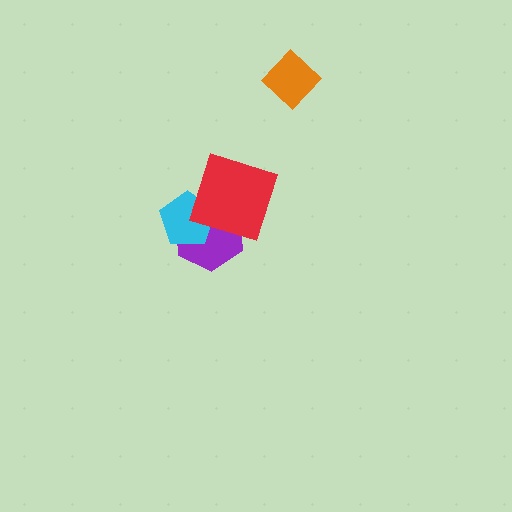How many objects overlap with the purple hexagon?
2 objects overlap with the purple hexagon.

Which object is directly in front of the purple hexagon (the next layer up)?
The cyan pentagon is directly in front of the purple hexagon.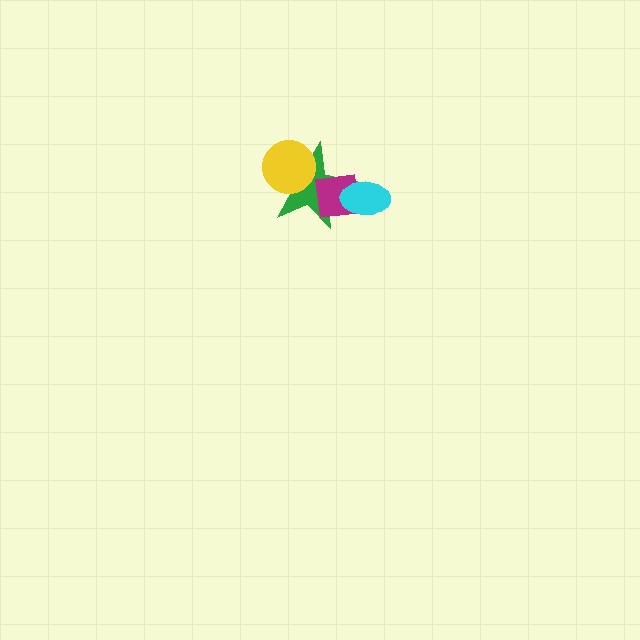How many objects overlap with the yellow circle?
1 object overlaps with the yellow circle.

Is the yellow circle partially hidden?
No, no other shape covers it.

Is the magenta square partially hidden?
Yes, it is partially covered by another shape.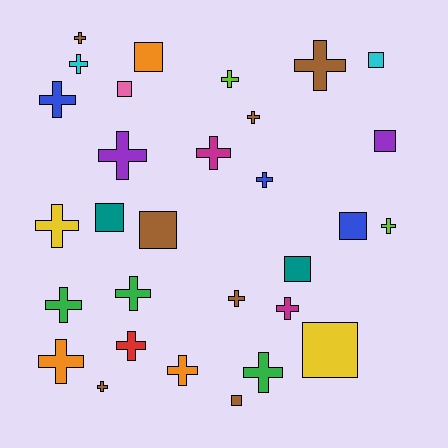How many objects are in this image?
There are 30 objects.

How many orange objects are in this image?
There are 3 orange objects.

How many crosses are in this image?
There are 20 crosses.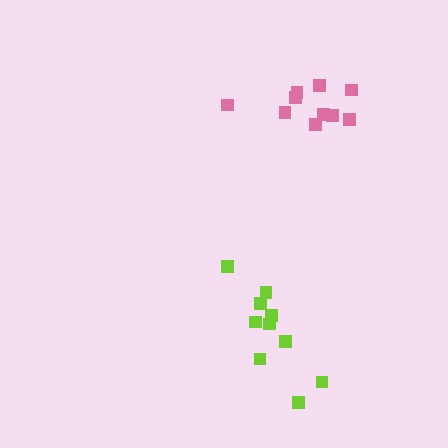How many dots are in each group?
Group 1: 10 dots, Group 2: 10 dots (20 total).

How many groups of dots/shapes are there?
There are 2 groups.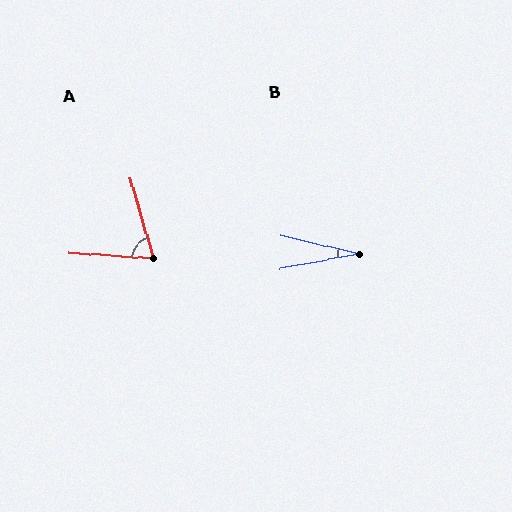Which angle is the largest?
A, at approximately 70 degrees.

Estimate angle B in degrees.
Approximately 24 degrees.